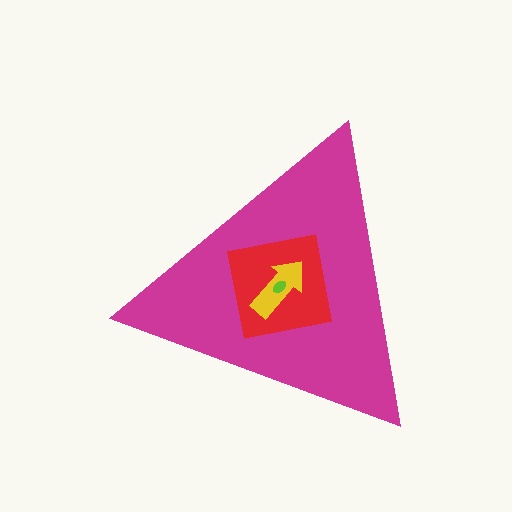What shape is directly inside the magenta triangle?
The red square.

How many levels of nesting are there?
4.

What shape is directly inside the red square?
The yellow arrow.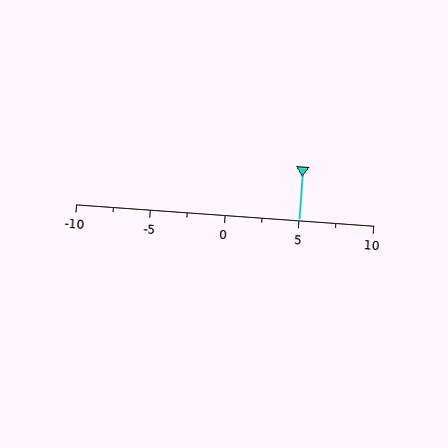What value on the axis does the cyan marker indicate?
The marker indicates approximately 5.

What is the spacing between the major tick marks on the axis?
The major ticks are spaced 5 apart.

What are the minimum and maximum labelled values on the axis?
The axis runs from -10 to 10.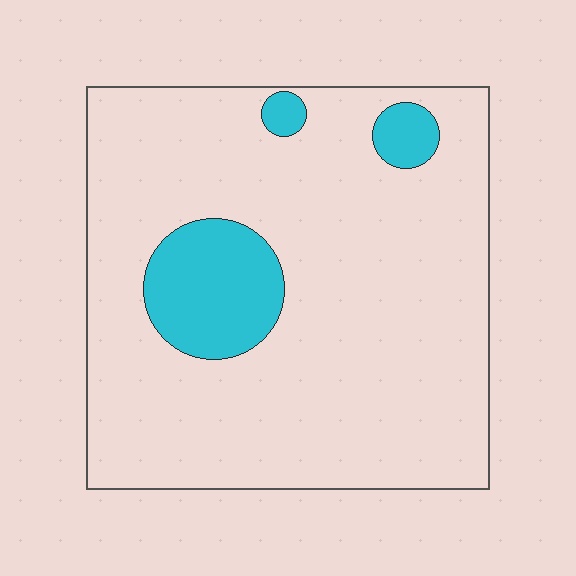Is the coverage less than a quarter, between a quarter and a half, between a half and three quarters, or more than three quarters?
Less than a quarter.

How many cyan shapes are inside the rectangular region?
3.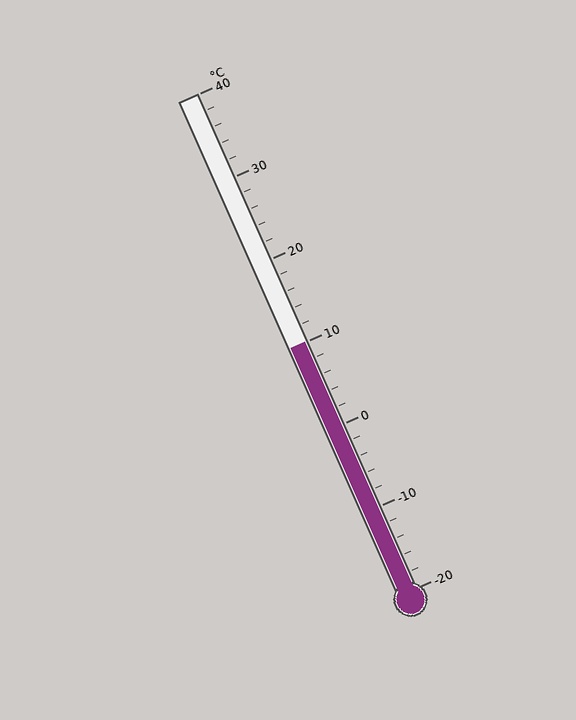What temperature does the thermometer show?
The thermometer shows approximately 10°C.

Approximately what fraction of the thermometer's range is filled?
The thermometer is filled to approximately 50% of its range.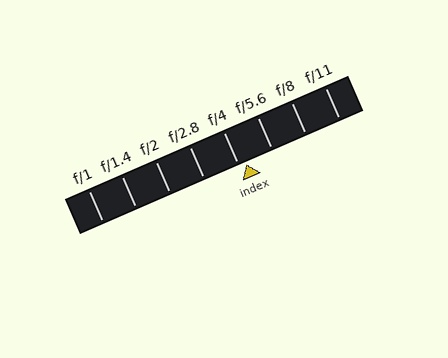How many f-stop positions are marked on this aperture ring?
There are 8 f-stop positions marked.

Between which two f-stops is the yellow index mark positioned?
The index mark is between f/4 and f/5.6.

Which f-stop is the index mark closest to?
The index mark is closest to f/4.